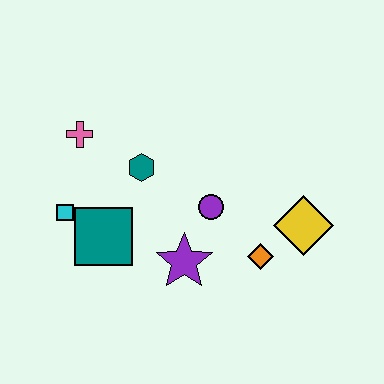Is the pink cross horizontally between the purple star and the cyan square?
Yes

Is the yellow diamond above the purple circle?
No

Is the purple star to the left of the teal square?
No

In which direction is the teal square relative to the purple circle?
The teal square is to the left of the purple circle.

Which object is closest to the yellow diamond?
The orange diamond is closest to the yellow diamond.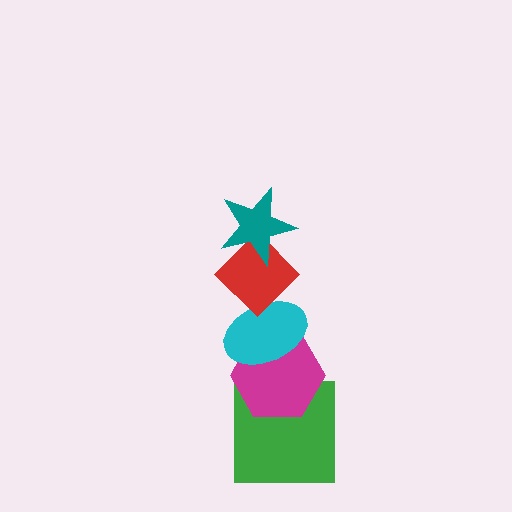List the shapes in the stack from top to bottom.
From top to bottom: the teal star, the red diamond, the cyan ellipse, the magenta hexagon, the green square.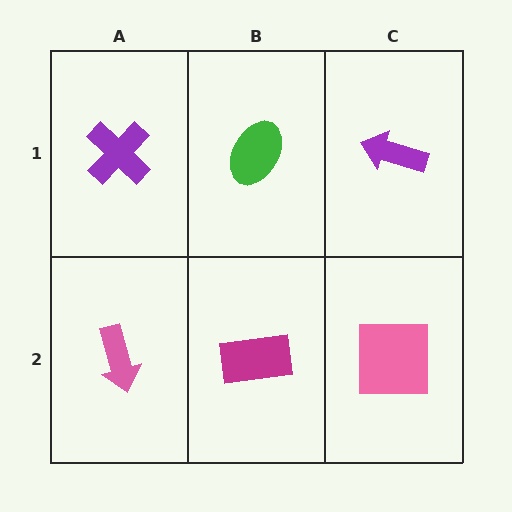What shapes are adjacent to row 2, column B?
A green ellipse (row 1, column B), a pink arrow (row 2, column A), a pink square (row 2, column C).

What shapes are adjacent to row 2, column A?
A purple cross (row 1, column A), a magenta rectangle (row 2, column B).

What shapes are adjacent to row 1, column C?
A pink square (row 2, column C), a green ellipse (row 1, column B).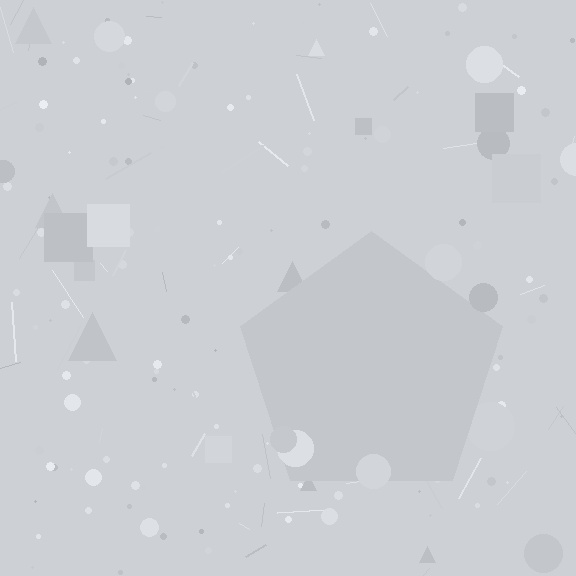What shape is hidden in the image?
A pentagon is hidden in the image.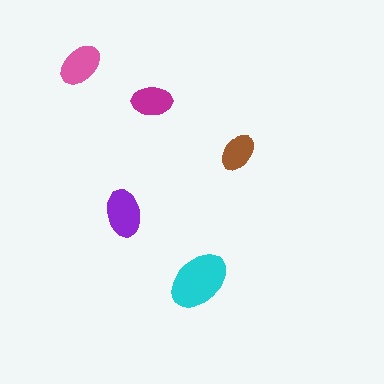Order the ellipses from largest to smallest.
the cyan one, the purple one, the pink one, the magenta one, the brown one.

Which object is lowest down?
The cyan ellipse is bottommost.